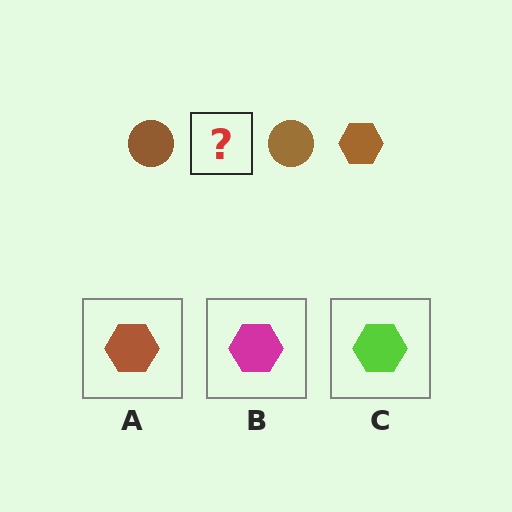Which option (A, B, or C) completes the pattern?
A.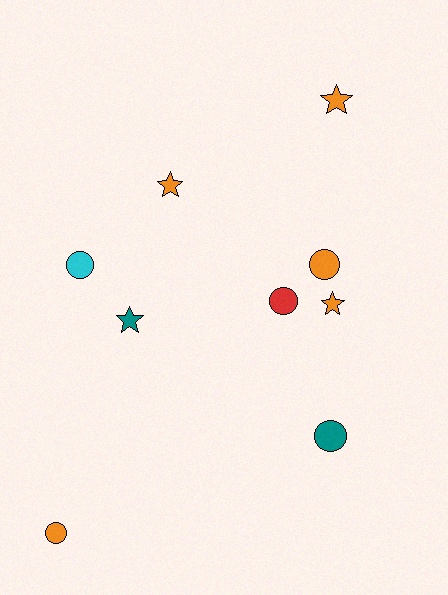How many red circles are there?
There is 1 red circle.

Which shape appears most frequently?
Circle, with 5 objects.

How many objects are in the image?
There are 9 objects.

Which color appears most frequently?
Orange, with 5 objects.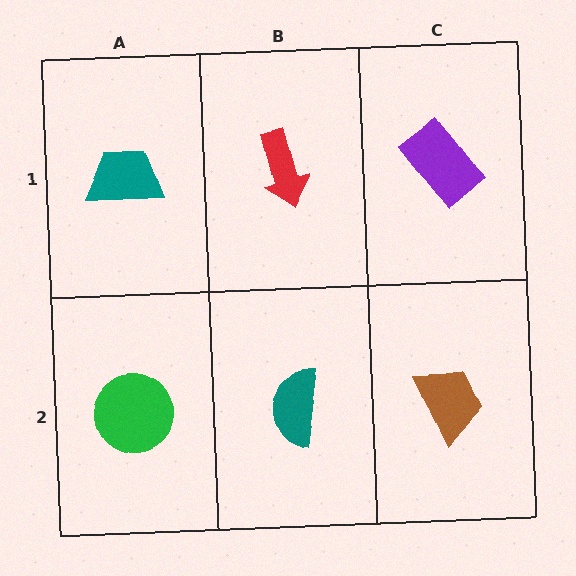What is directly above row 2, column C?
A purple rectangle.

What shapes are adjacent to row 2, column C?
A purple rectangle (row 1, column C), a teal semicircle (row 2, column B).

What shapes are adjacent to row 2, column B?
A red arrow (row 1, column B), a green circle (row 2, column A), a brown trapezoid (row 2, column C).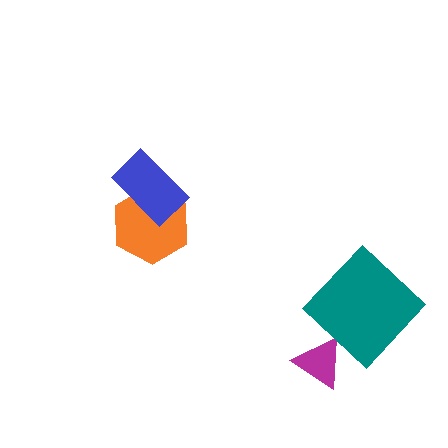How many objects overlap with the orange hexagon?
1 object overlaps with the orange hexagon.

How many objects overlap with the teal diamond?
0 objects overlap with the teal diamond.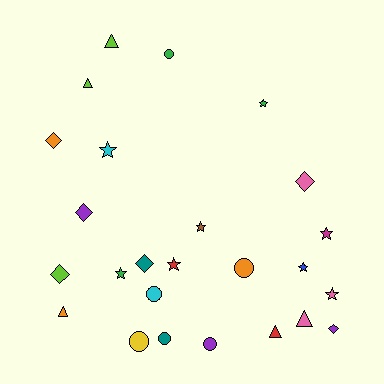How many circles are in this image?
There are 6 circles.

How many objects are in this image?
There are 25 objects.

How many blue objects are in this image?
There is 1 blue object.